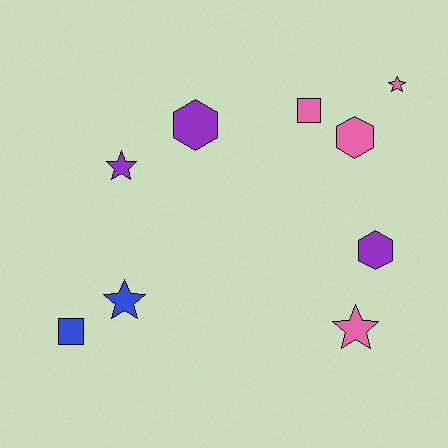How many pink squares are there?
There is 1 pink square.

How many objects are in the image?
There are 9 objects.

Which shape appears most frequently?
Star, with 4 objects.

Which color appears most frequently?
Pink, with 4 objects.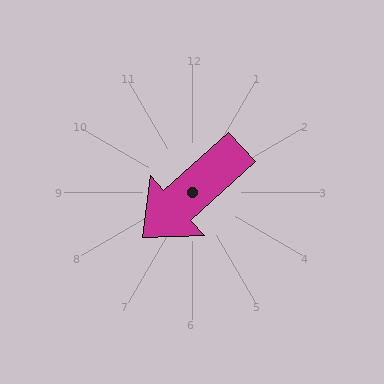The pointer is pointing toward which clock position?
Roughly 8 o'clock.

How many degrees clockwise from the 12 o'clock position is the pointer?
Approximately 228 degrees.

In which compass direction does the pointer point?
Southwest.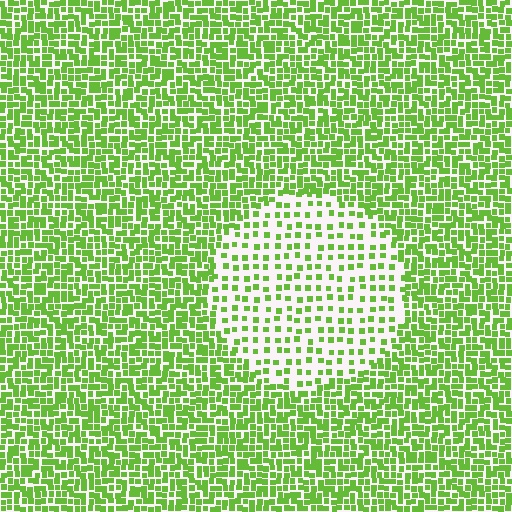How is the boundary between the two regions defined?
The boundary is defined by a change in element density (approximately 2.4x ratio). All elements are the same color, size, and shape.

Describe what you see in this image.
The image contains small lime elements arranged at two different densities. A circle-shaped region is visible where the elements are less densely packed than the surrounding area.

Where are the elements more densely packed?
The elements are more densely packed outside the circle boundary.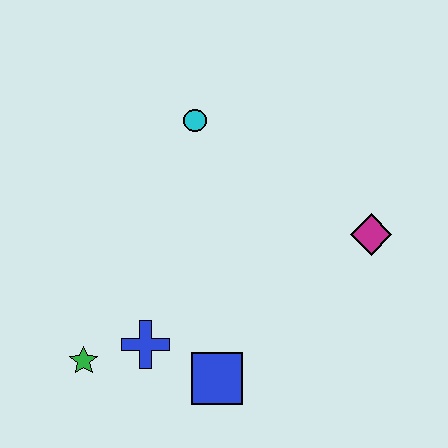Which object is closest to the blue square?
The blue cross is closest to the blue square.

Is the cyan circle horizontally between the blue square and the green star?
Yes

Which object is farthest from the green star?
The magenta diamond is farthest from the green star.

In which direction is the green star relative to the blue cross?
The green star is to the left of the blue cross.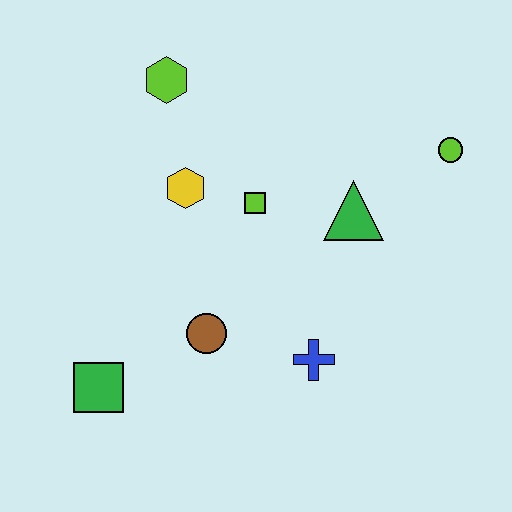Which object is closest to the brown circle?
The blue cross is closest to the brown circle.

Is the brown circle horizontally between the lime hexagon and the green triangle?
Yes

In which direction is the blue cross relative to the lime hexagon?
The blue cross is below the lime hexagon.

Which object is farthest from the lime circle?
The green square is farthest from the lime circle.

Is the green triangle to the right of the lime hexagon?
Yes